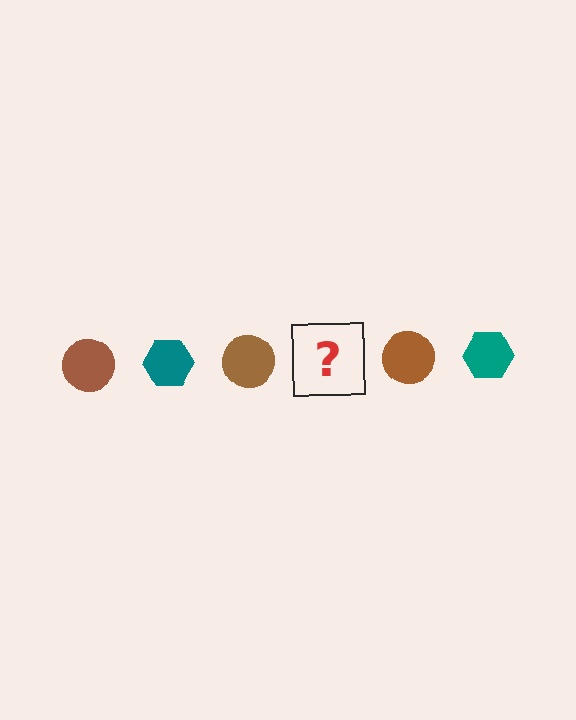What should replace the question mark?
The question mark should be replaced with a teal hexagon.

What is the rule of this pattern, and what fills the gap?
The rule is that the pattern alternates between brown circle and teal hexagon. The gap should be filled with a teal hexagon.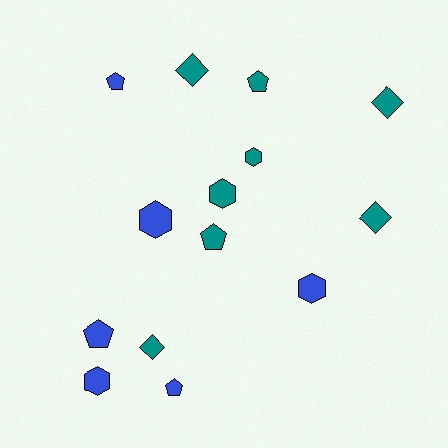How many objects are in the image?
There are 14 objects.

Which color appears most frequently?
Teal, with 8 objects.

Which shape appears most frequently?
Pentagon, with 5 objects.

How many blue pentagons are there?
There are 3 blue pentagons.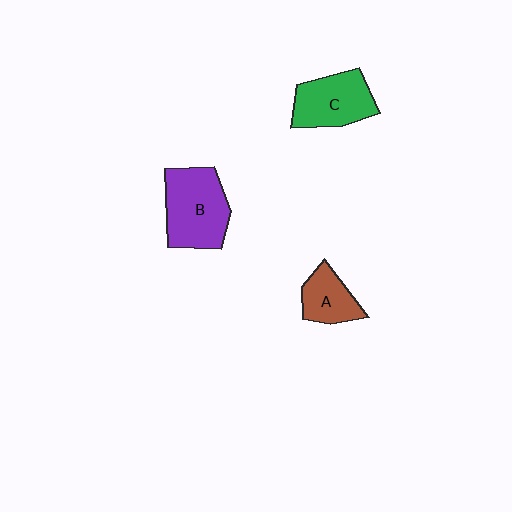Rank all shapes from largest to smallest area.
From largest to smallest: B (purple), C (green), A (brown).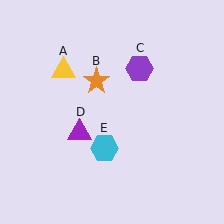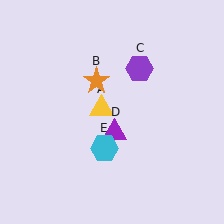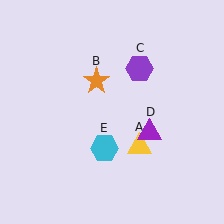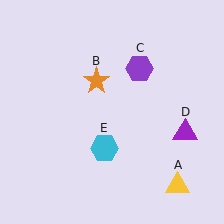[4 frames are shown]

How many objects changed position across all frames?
2 objects changed position: yellow triangle (object A), purple triangle (object D).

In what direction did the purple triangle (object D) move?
The purple triangle (object D) moved right.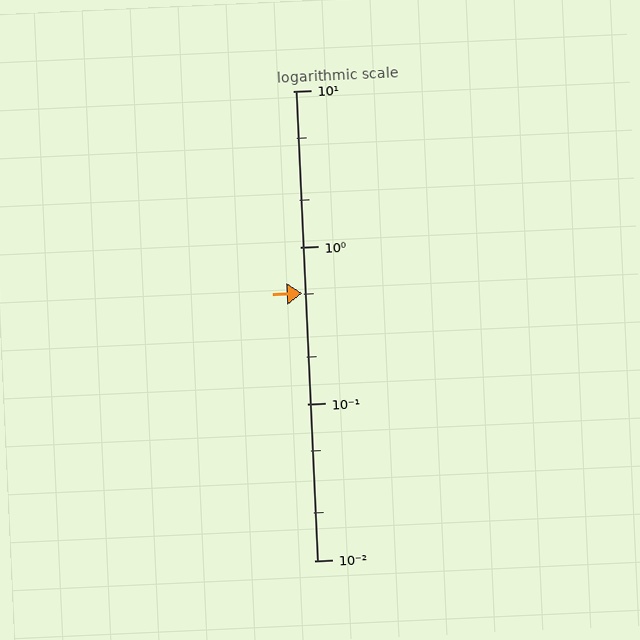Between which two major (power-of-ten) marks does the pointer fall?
The pointer is between 0.1 and 1.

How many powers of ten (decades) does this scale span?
The scale spans 3 decades, from 0.01 to 10.